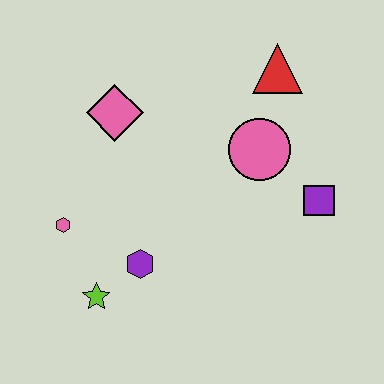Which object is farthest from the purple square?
The pink hexagon is farthest from the purple square.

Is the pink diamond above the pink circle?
Yes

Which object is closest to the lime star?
The purple hexagon is closest to the lime star.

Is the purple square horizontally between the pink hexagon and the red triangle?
No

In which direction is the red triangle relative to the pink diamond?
The red triangle is to the right of the pink diamond.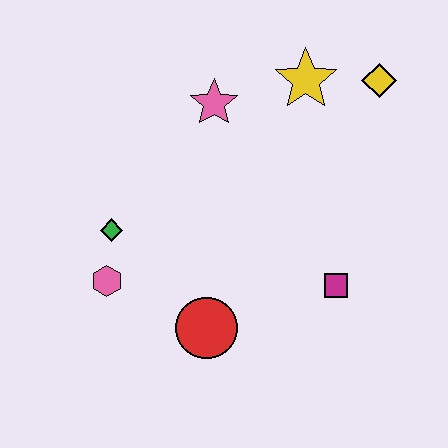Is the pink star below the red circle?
No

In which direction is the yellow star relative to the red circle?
The yellow star is above the red circle.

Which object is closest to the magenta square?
The red circle is closest to the magenta square.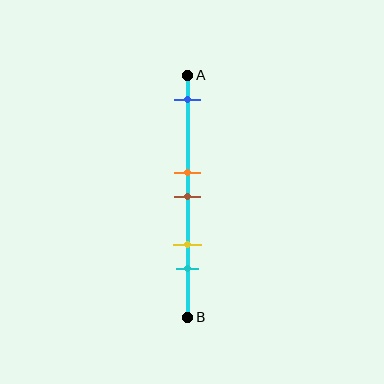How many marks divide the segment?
There are 5 marks dividing the segment.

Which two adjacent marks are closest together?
The orange and brown marks are the closest adjacent pair.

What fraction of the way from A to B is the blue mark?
The blue mark is approximately 10% (0.1) of the way from A to B.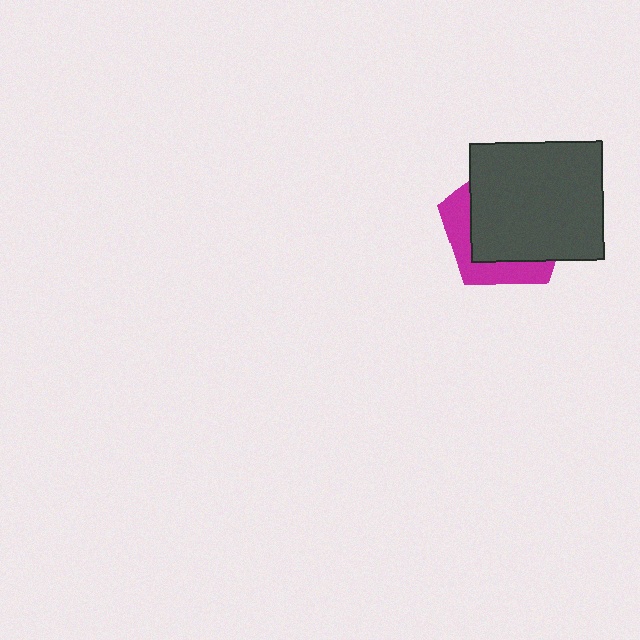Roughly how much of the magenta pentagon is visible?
A small part of it is visible (roughly 31%).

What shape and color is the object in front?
The object in front is a dark gray rectangle.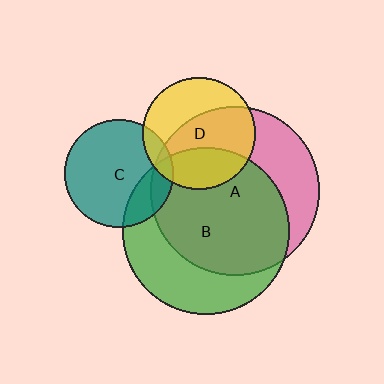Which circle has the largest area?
Circle A (pink).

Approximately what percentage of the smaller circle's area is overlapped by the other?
Approximately 20%.